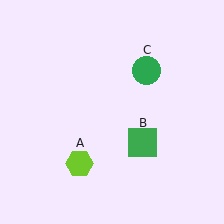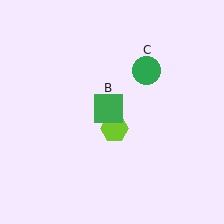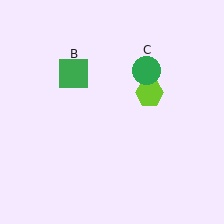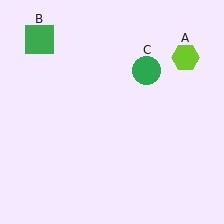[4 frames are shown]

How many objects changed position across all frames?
2 objects changed position: lime hexagon (object A), green square (object B).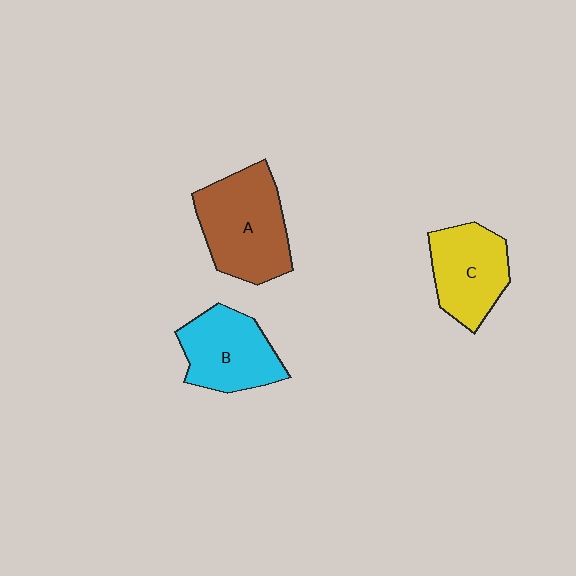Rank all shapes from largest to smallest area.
From largest to smallest: A (brown), B (cyan), C (yellow).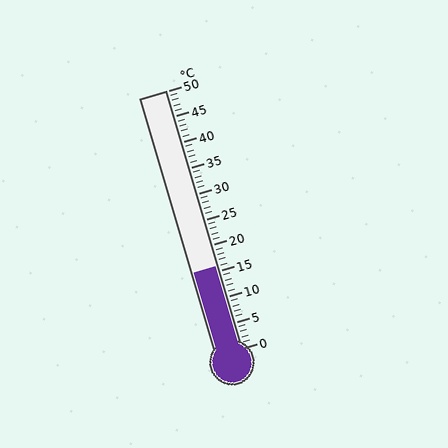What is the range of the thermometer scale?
The thermometer scale ranges from 0°C to 50°C.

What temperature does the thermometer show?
The thermometer shows approximately 16°C.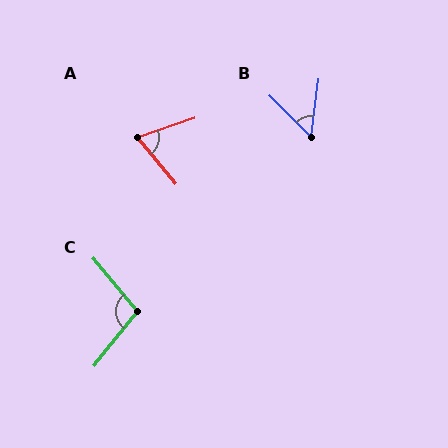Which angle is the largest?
C, at approximately 102 degrees.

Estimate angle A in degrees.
Approximately 69 degrees.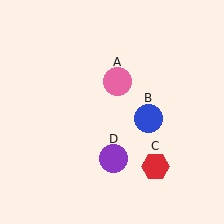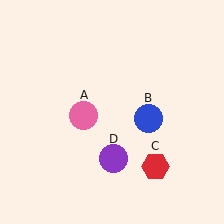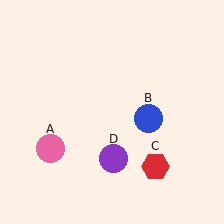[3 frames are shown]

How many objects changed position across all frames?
1 object changed position: pink circle (object A).